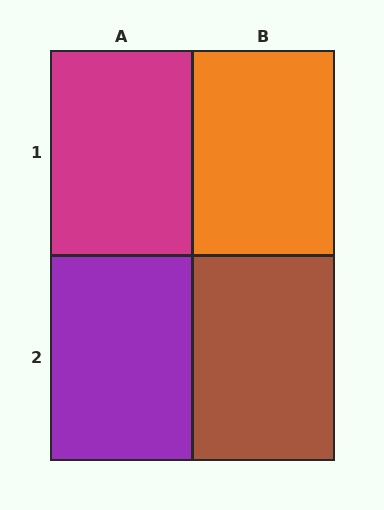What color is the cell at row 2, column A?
Purple.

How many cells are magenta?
1 cell is magenta.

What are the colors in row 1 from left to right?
Magenta, orange.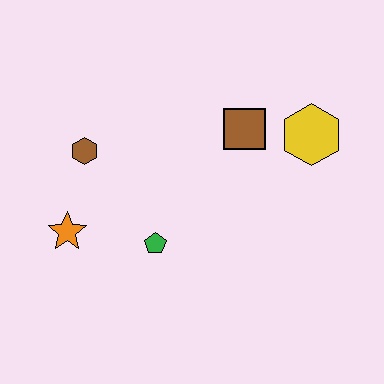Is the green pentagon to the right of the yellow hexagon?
No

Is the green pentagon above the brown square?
No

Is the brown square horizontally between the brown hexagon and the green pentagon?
No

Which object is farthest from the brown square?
The orange star is farthest from the brown square.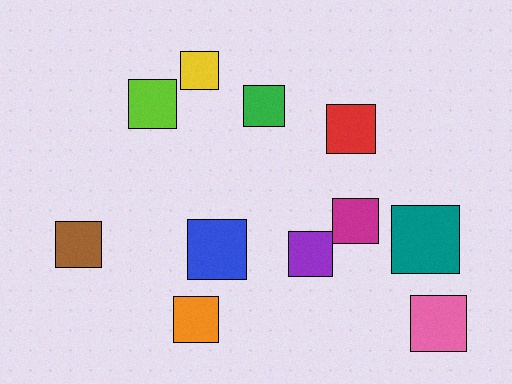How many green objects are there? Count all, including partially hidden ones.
There is 1 green object.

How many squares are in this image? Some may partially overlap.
There are 11 squares.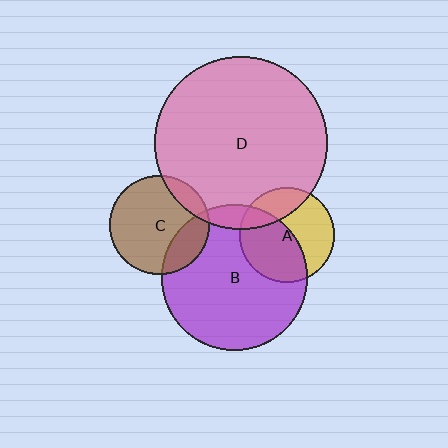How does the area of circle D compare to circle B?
Approximately 1.4 times.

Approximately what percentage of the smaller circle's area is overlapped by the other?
Approximately 50%.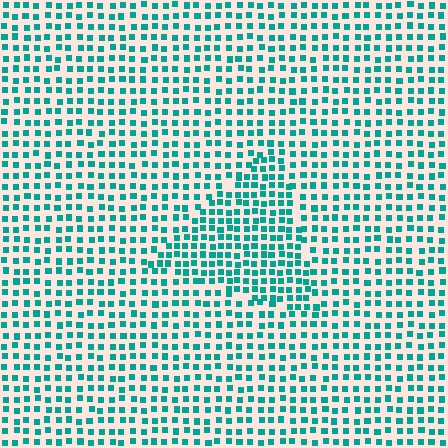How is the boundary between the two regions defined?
The boundary is defined by a change in element density (approximately 1.5x ratio). All elements are the same color, size, and shape.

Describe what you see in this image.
The image contains small teal elements arranged at two different densities. A triangle-shaped region is visible where the elements are more densely packed than the surrounding area.